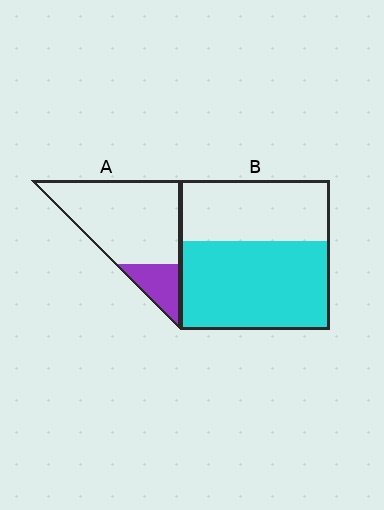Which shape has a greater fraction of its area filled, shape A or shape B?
Shape B.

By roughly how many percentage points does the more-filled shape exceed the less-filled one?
By roughly 40 percentage points (B over A).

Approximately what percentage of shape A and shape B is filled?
A is approximately 20% and B is approximately 60%.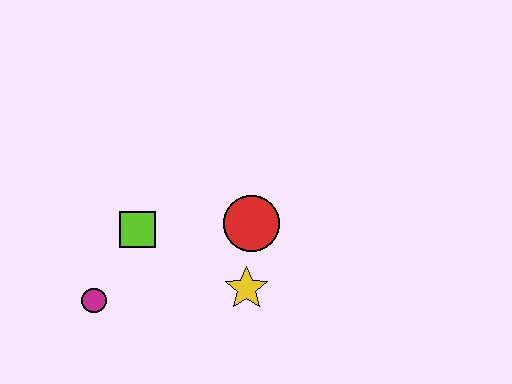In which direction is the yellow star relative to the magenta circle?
The yellow star is to the right of the magenta circle.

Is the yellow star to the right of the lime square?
Yes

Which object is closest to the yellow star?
The red circle is closest to the yellow star.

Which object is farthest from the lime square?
The yellow star is farthest from the lime square.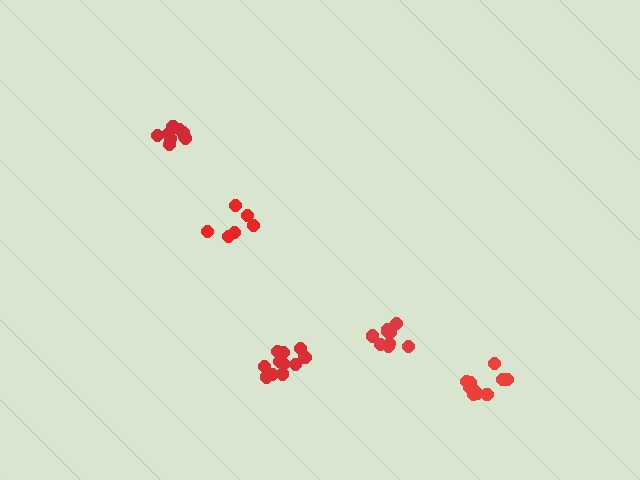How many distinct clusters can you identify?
There are 5 distinct clusters.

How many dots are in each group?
Group 1: 9 dots, Group 2: 11 dots, Group 3: 10 dots, Group 4: 9 dots, Group 5: 6 dots (45 total).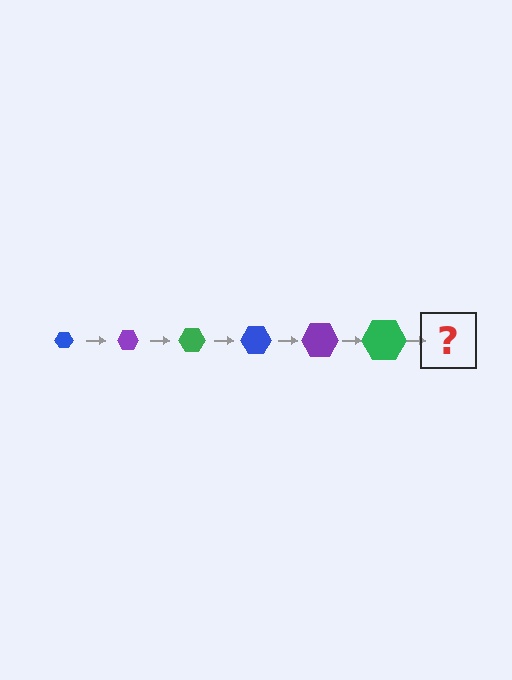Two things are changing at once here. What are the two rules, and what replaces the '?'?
The two rules are that the hexagon grows larger each step and the color cycles through blue, purple, and green. The '?' should be a blue hexagon, larger than the previous one.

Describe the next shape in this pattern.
It should be a blue hexagon, larger than the previous one.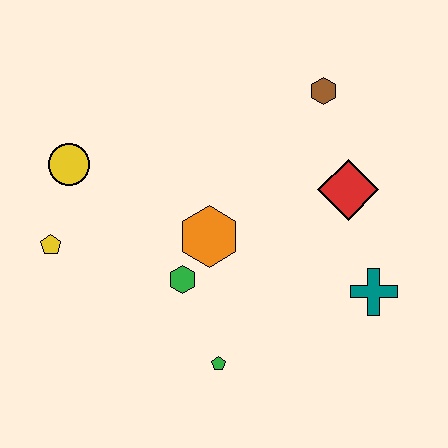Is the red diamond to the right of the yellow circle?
Yes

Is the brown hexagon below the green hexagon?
No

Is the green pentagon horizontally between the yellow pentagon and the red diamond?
Yes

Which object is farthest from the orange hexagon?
The brown hexagon is farthest from the orange hexagon.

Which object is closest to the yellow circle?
The yellow pentagon is closest to the yellow circle.